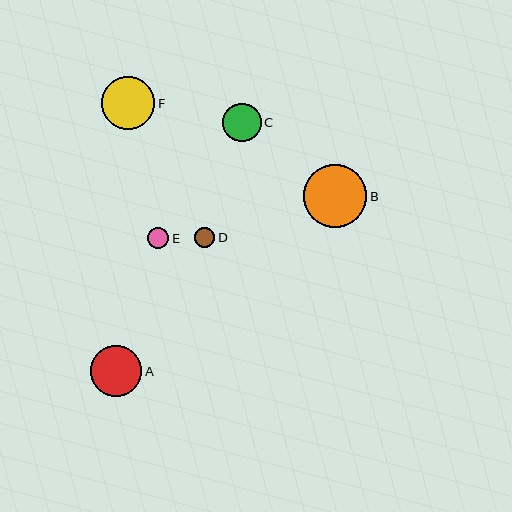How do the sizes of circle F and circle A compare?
Circle F and circle A are approximately the same size.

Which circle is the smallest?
Circle D is the smallest with a size of approximately 20 pixels.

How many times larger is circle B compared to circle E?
Circle B is approximately 3.0 times the size of circle E.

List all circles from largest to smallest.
From largest to smallest: B, F, A, C, E, D.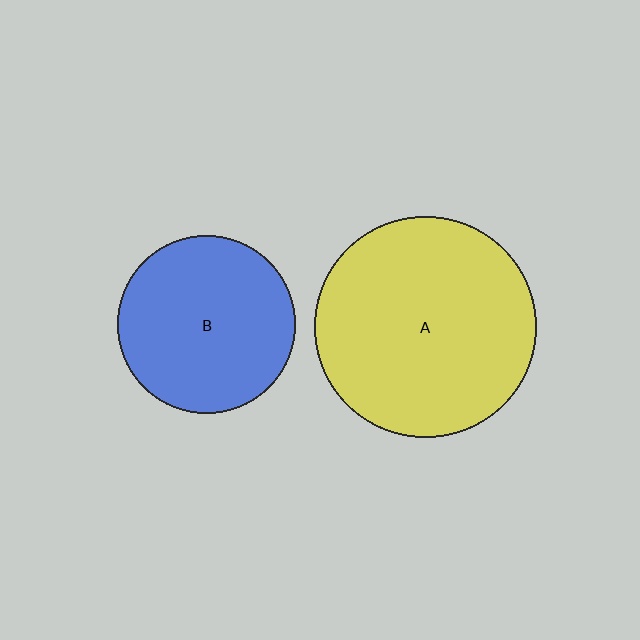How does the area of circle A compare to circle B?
Approximately 1.5 times.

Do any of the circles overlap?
No, none of the circles overlap.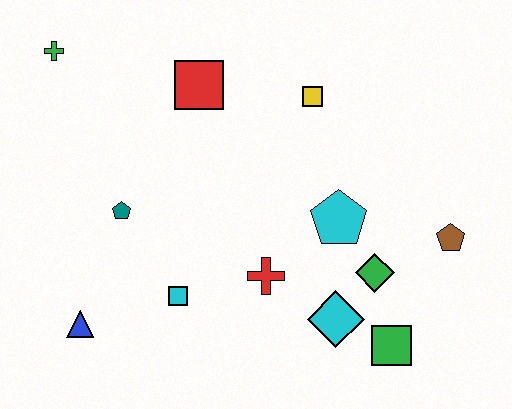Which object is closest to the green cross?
The red square is closest to the green cross.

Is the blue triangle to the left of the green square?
Yes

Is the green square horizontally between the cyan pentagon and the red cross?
No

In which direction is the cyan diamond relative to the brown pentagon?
The cyan diamond is to the left of the brown pentagon.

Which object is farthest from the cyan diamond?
The green cross is farthest from the cyan diamond.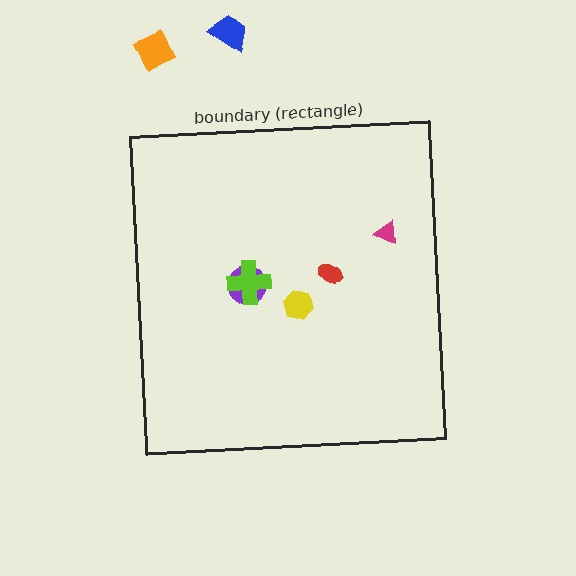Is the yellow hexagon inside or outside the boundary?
Inside.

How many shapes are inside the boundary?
5 inside, 2 outside.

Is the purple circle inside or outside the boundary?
Inside.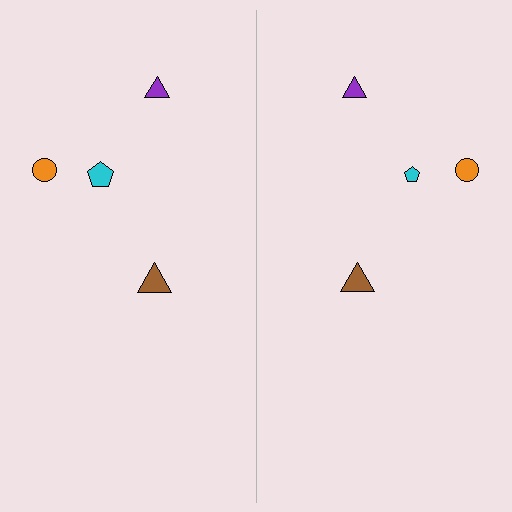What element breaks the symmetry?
The cyan pentagon on the right side has a different size than its mirror counterpart.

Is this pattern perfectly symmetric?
No, the pattern is not perfectly symmetric. The cyan pentagon on the right side has a different size than its mirror counterpart.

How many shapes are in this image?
There are 8 shapes in this image.